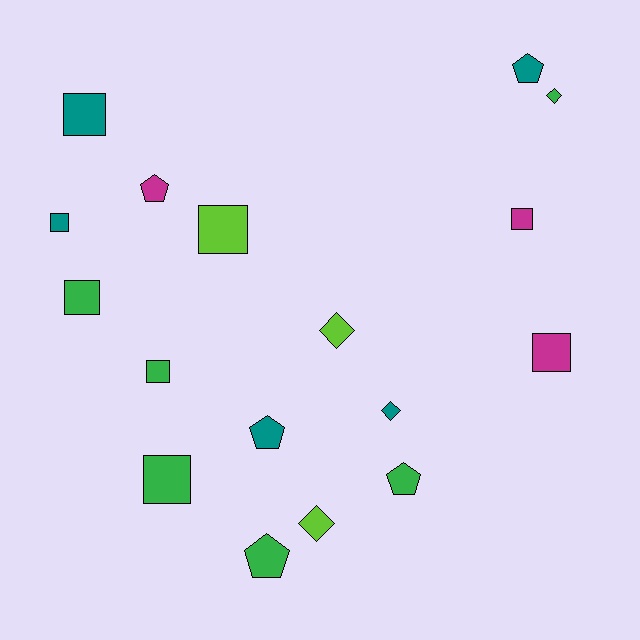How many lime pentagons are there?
There are no lime pentagons.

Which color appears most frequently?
Green, with 6 objects.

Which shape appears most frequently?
Square, with 8 objects.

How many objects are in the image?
There are 17 objects.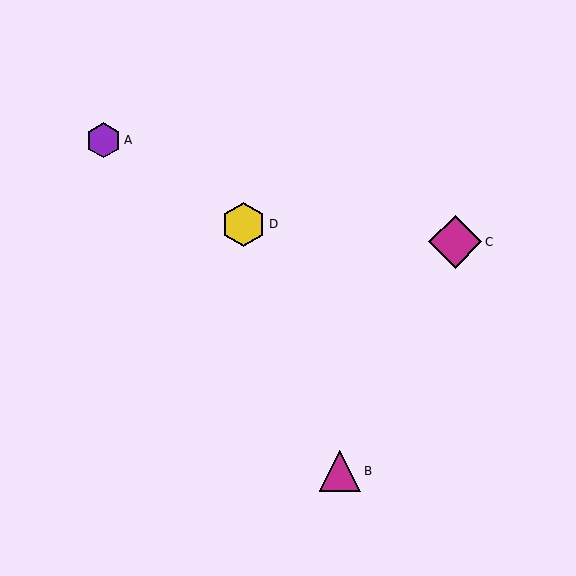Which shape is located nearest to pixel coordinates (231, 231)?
The yellow hexagon (labeled D) at (244, 224) is nearest to that location.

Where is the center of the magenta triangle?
The center of the magenta triangle is at (340, 471).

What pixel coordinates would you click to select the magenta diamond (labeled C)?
Click at (455, 242) to select the magenta diamond C.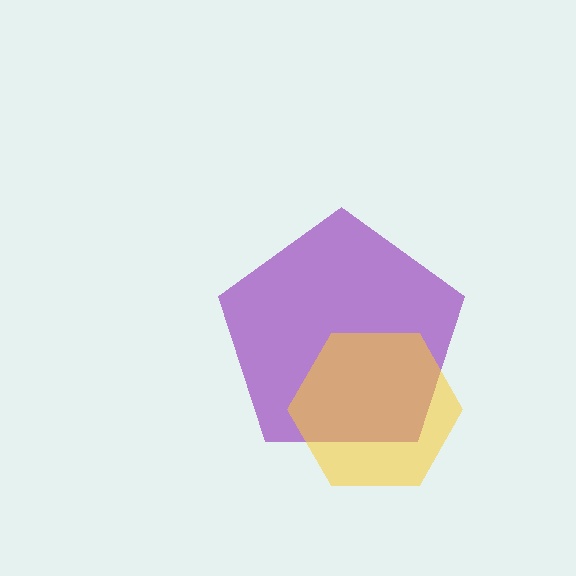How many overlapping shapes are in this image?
There are 2 overlapping shapes in the image.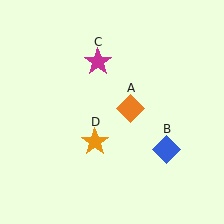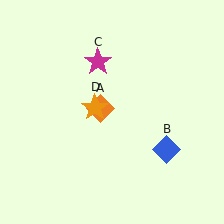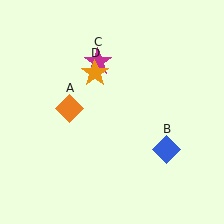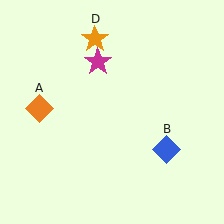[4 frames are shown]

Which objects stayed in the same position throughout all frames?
Blue diamond (object B) and magenta star (object C) remained stationary.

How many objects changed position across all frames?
2 objects changed position: orange diamond (object A), orange star (object D).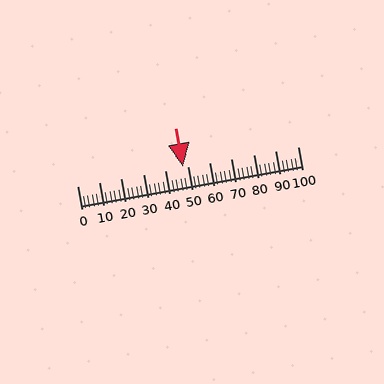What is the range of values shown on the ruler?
The ruler shows values from 0 to 100.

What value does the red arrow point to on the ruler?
The red arrow points to approximately 48.